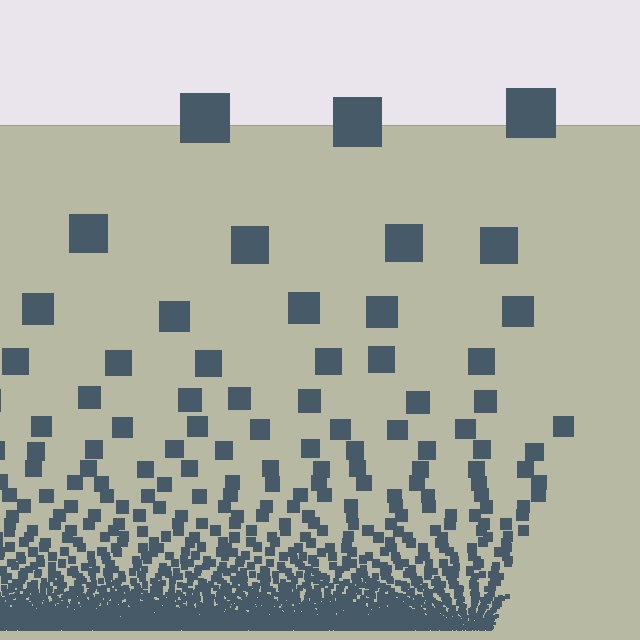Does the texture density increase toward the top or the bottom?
Density increases toward the bottom.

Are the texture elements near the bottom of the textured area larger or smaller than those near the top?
Smaller. The gradient is inverted — elements near the bottom are smaller and denser.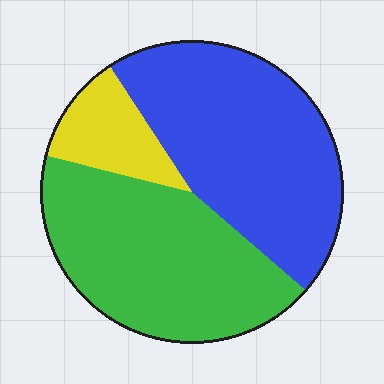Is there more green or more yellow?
Green.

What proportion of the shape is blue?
Blue covers roughly 45% of the shape.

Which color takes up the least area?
Yellow, at roughly 10%.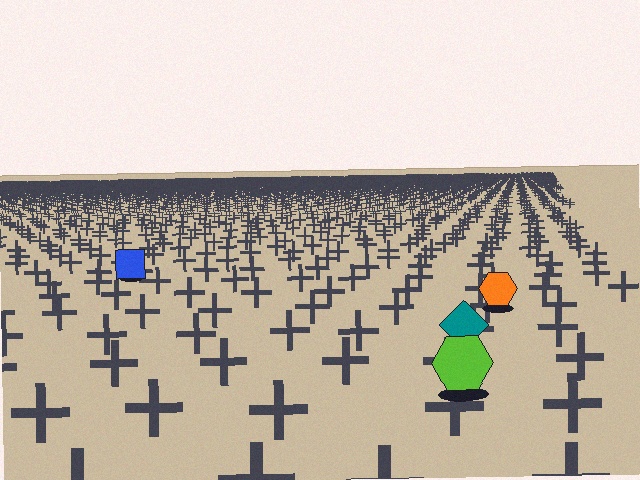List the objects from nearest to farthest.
From nearest to farthest: the lime hexagon, the teal diamond, the orange hexagon, the blue square.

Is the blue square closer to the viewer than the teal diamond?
No. The teal diamond is closer — you can tell from the texture gradient: the ground texture is coarser near it.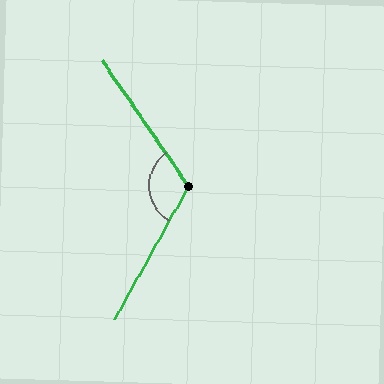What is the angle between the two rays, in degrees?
Approximately 116 degrees.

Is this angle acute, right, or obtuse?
It is obtuse.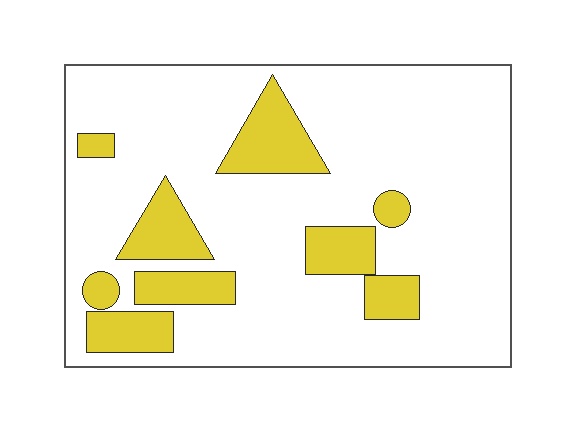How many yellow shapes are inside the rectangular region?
9.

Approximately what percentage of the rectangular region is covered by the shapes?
Approximately 20%.